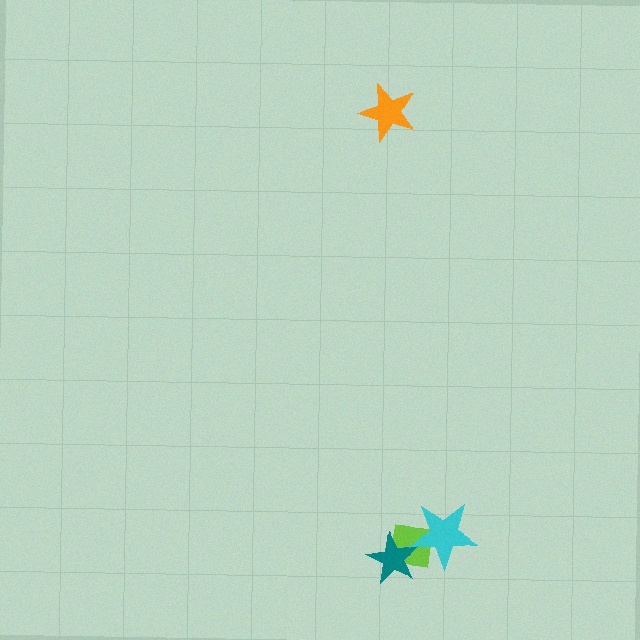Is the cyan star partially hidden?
Yes, it is partially covered by another shape.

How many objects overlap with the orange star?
0 objects overlap with the orange star.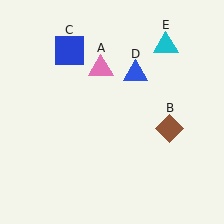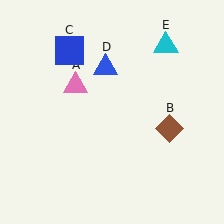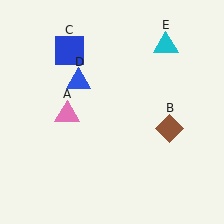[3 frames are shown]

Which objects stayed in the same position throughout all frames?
Brown diamond (object B) and blue square (object C) and cyan triangle (object E) remained stationary.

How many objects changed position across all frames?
2 objects changed position: pink triangle (object A), blue triangle (object D).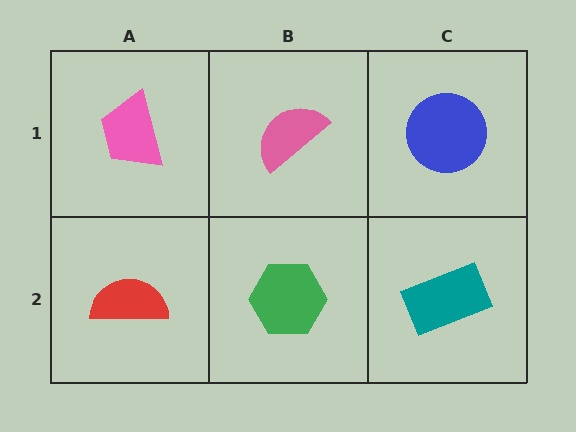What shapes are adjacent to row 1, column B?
A green hexagon (row 2, column B), a pink trapezoid (row 1, column A), a blue circle (row 1, column C).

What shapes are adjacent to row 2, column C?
A blue circle (row 1, column C), a green hexagon (row 2, column B).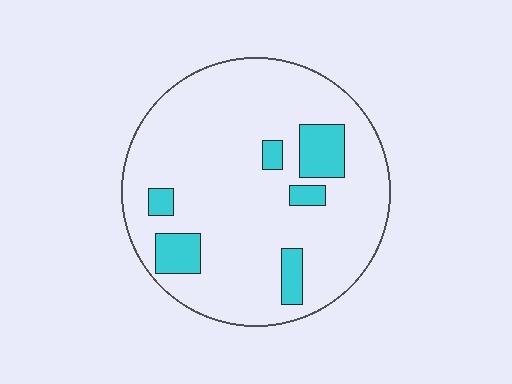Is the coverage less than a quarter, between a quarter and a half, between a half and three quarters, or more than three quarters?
Less than a quarter.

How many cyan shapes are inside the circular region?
6.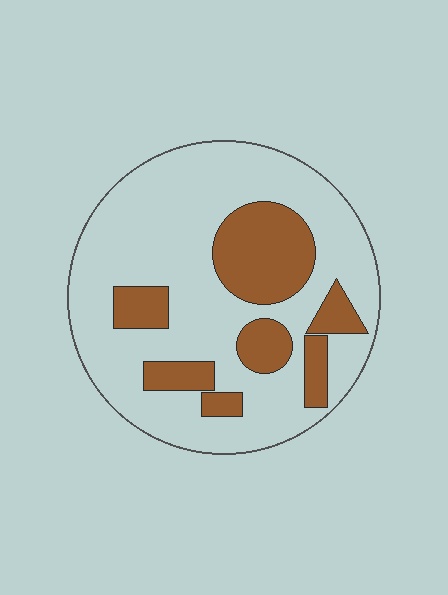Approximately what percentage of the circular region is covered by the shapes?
Approximately 25%.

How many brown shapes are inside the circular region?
7.